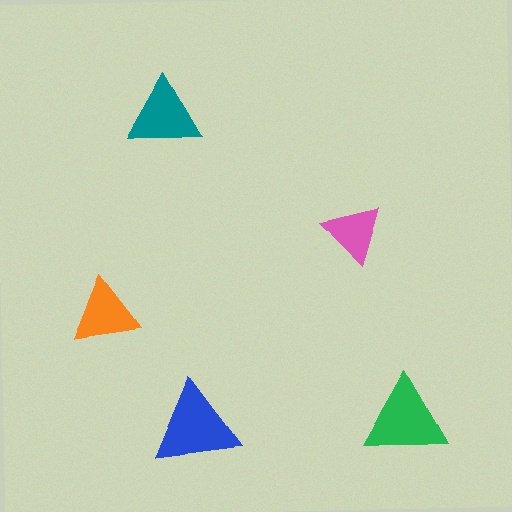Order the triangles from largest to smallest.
the blue one, the green one, the teal one, the orange one, the pink one.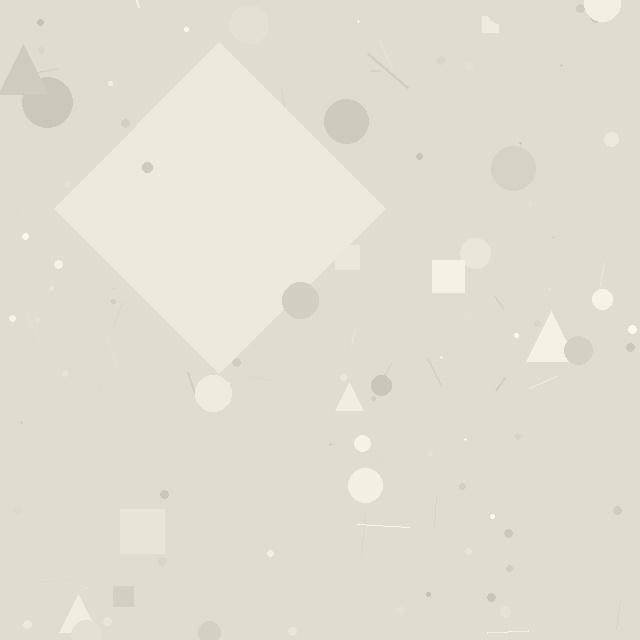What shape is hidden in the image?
A diamond is hidden in the image.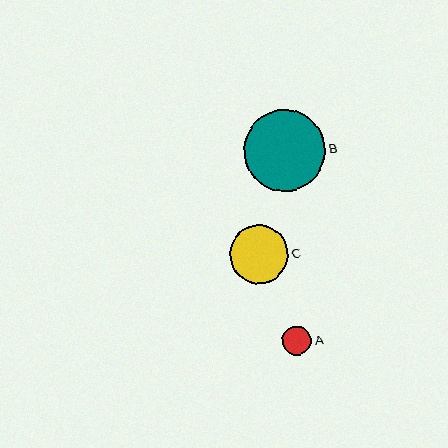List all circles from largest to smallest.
From largest to smallest: B, C, A.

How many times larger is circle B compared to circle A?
Circle B is approximately 2.9 times the size of circle A.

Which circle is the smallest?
Circle A is the smallest with a size of approximately 29 pixels.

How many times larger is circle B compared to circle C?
Circle B is approximately 1.4 times the size of circle C.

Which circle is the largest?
Circle B is the largest with a size of approximately 82 pixels.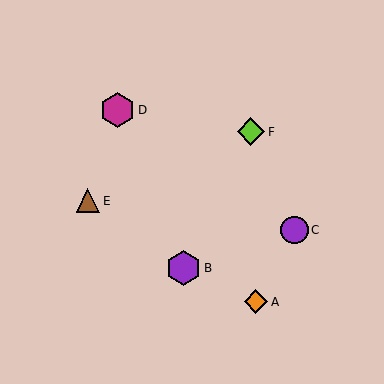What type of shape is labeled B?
Shape B is a purple hexagon.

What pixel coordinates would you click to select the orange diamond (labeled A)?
Click at (256, 302) to select the orange diamond A.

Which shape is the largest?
The purple hexagon (labeled B) is the largest.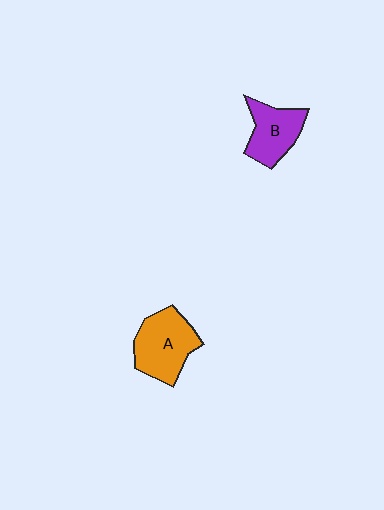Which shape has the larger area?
Shape A (orange).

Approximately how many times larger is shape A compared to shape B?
Approximately 1.3 times.